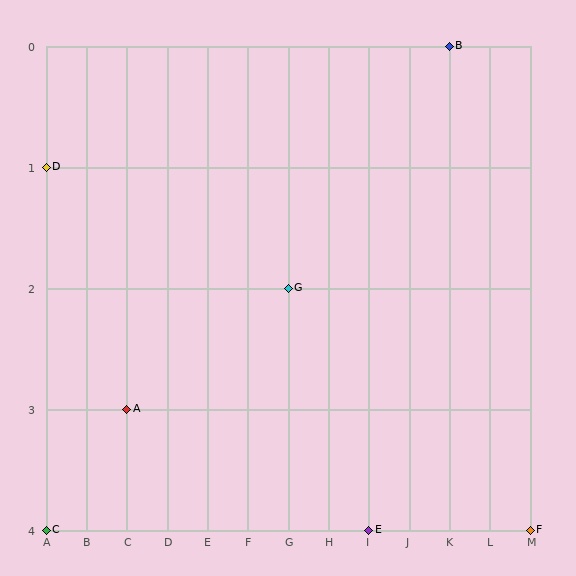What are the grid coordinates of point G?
Point G is at grid coordinates (G, 2).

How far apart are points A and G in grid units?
Points A and G are 4 columns and 1 row apart (about 4.1 grid units diagonally).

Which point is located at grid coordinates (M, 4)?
Point F is at (M, 4).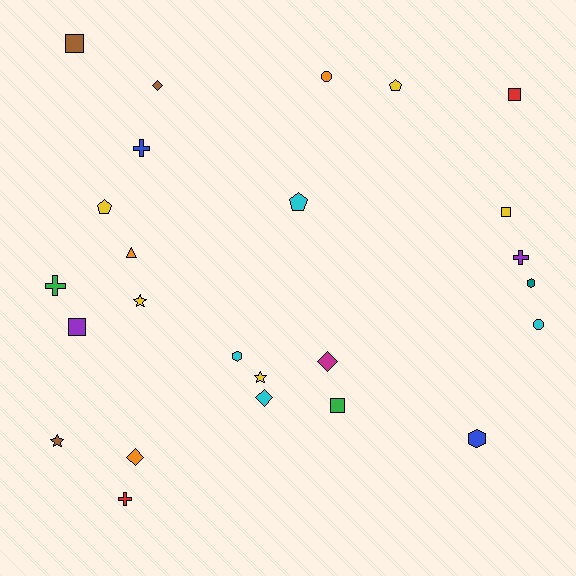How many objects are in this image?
There are 25 objects.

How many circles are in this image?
There are 2 circles.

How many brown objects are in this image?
There are 3 brown objects.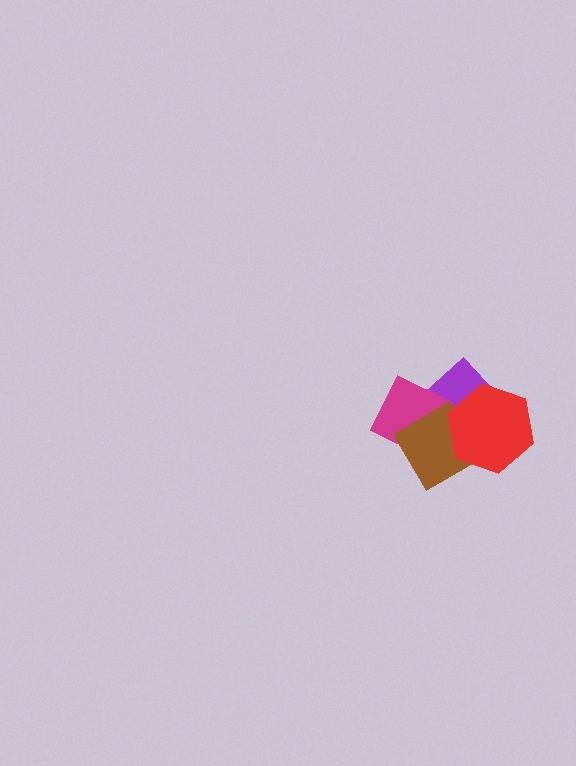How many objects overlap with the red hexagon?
3 objects overlap with the red hexagon.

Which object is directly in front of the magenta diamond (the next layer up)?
The brown diamond is directly in front of the magenta diamond.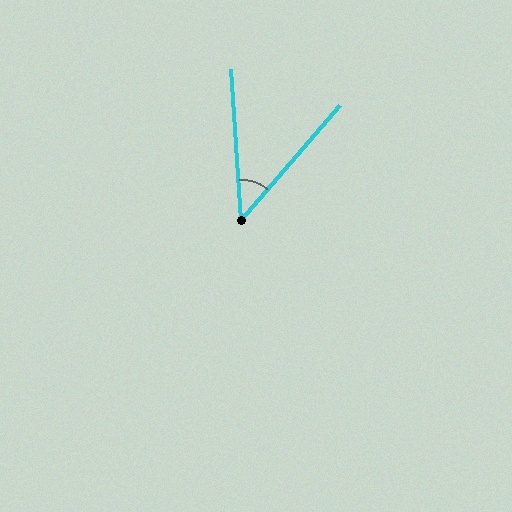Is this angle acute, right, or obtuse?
It is acute.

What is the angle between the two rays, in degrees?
Approximately 45 degrees.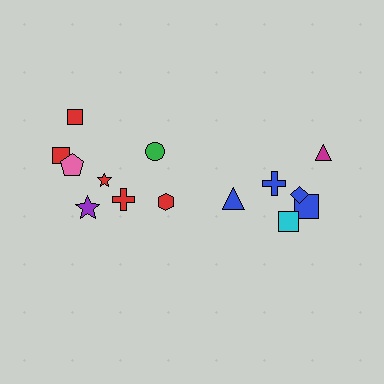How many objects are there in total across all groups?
There are 14 objects.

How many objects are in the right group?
There are 6 objects.